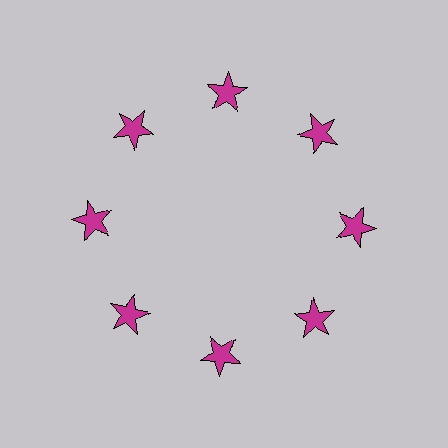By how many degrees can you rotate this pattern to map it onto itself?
The pattern maps onto itself every 45 degrees of rotation.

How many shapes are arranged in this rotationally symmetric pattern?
There are 8 shapes, arranged in 8 groups of 1.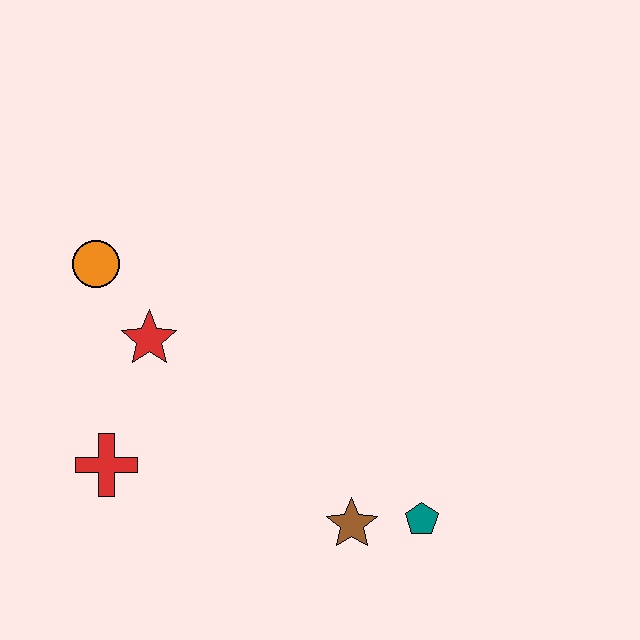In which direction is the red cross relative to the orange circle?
The red cross is below the orange circle.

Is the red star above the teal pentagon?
Yes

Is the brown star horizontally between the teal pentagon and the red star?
Yes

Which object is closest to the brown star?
The teal pentagon is closest to the brown star.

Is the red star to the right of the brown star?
No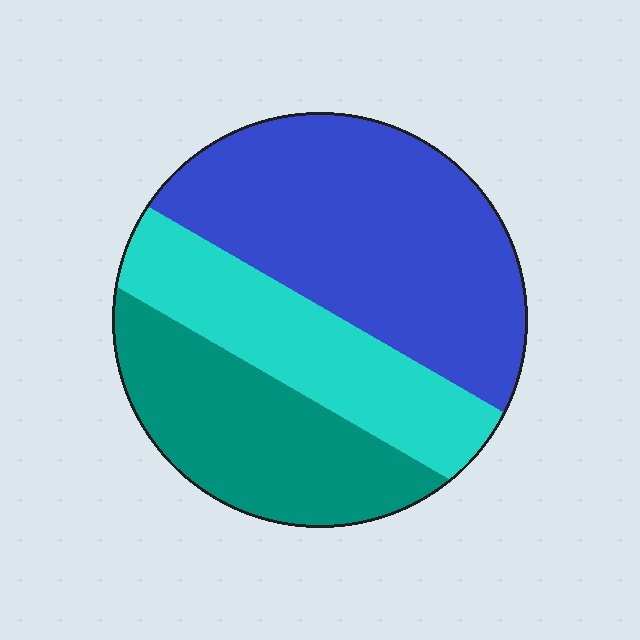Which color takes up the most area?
Blue, at roughly 45%.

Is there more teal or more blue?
Blue.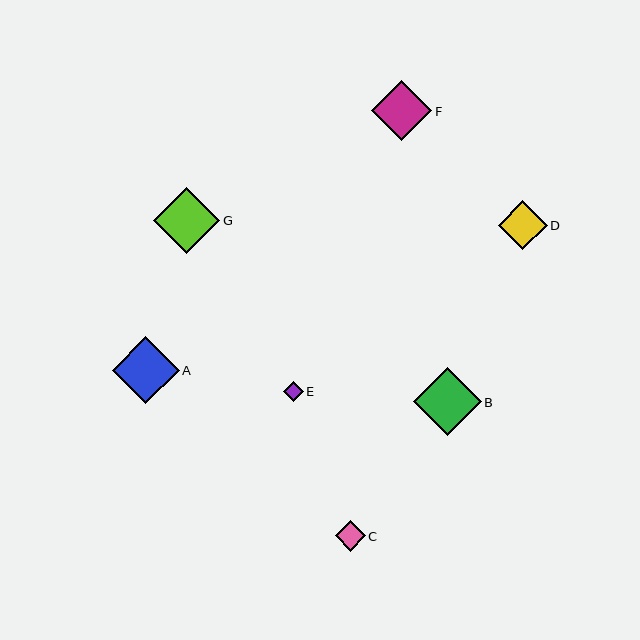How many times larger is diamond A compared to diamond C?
Diamond A is approximately 2.2 times the size of diamond C.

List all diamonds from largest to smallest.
From largest to smallest: B, A, G, F, D, C, E.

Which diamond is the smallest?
Diamond E is the smallest with a size of approximately 20 pixels.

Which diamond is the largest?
Diamond B is the largest with a size of approximately 67 pixels.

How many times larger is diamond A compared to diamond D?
Diamond A is approximately 1.4 times the size of diamond D.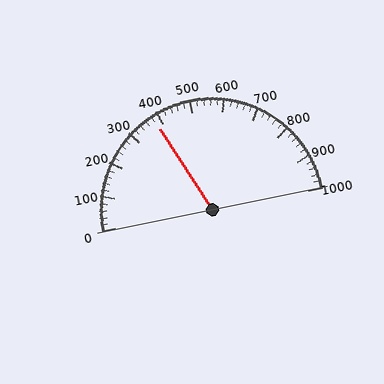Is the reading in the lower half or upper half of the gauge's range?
The reading is in the lower half of the range (0 to 1000).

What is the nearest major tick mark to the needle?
The nearest major tick mark is 400.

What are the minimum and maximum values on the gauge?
The gauge ranges from 0 to 1000.